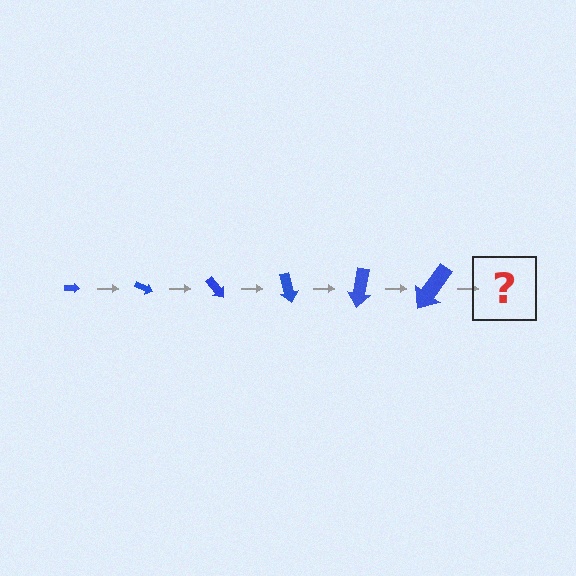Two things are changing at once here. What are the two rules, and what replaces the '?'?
The two rules are that the arrow grows larger each step and it rotates 25 degrees each step. The '?' should be an arrow, larger than the previous one and rotated 150 degrees from the start.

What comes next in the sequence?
The next element should be an arrow, larger than the previous one and rotated 150 degrees from the start.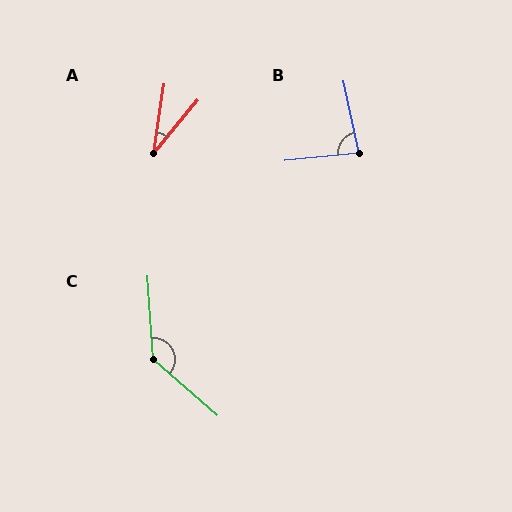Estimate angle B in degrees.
Approximately 83 degrees.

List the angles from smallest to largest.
A (31°), B (83°), C (135°).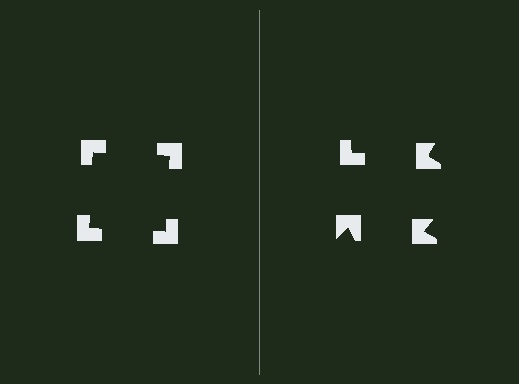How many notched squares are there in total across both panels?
8 — 4 on each side.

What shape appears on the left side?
An illusory square.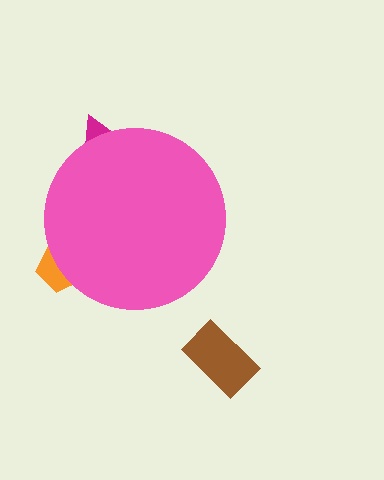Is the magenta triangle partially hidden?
Yes, the magenta triangle is partially hidden behind the pink circle.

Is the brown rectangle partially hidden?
No, the brown rectangle is fully visible.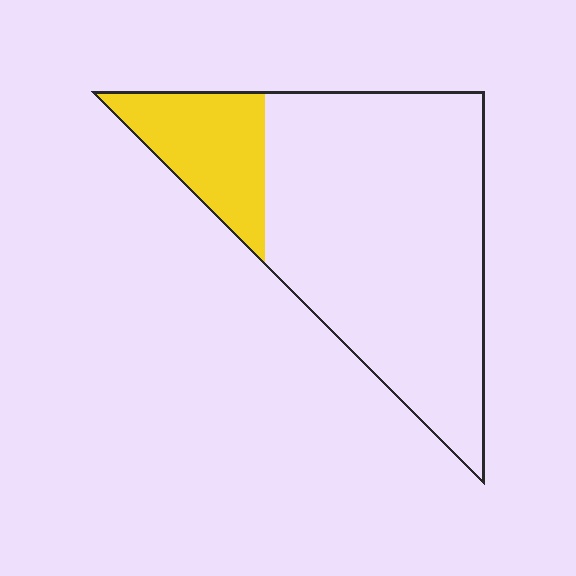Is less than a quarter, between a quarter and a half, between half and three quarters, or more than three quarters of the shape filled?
Less than a quarter.